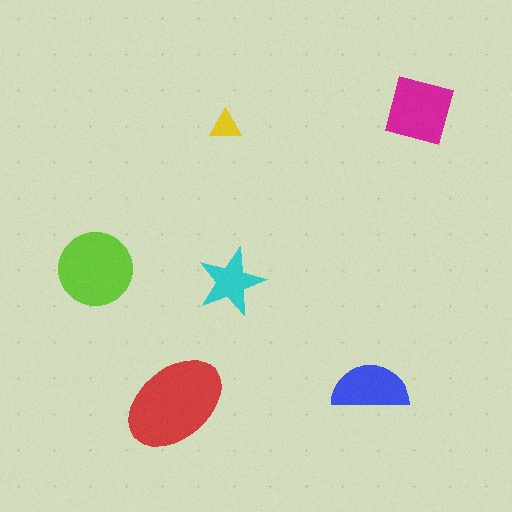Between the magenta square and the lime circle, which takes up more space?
The lime circle.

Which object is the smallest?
The yellow triangle.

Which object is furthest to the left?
The lime circle is leftmost.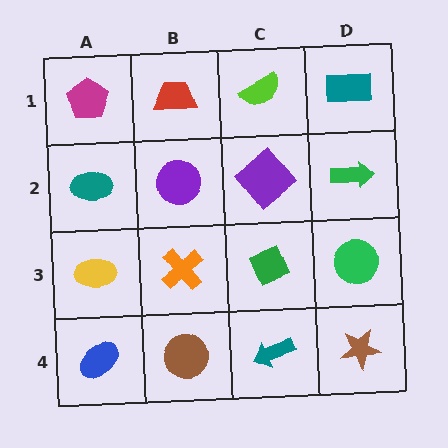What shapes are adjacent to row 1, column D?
A green arrow (row 2, column D), a lime semicircle (row 1, column C).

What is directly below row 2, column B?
An orange cross.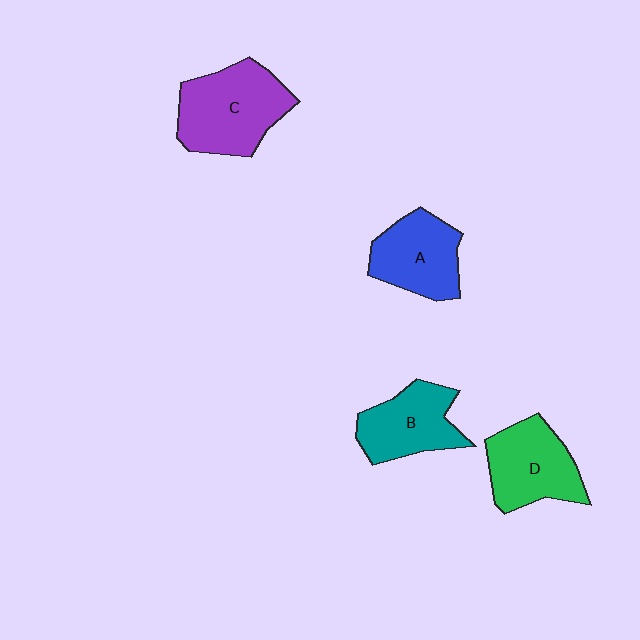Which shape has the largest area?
Shape C (purple).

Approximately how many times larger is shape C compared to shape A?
Approximately 1.3 times.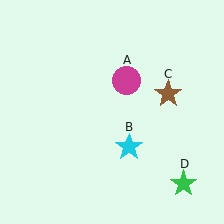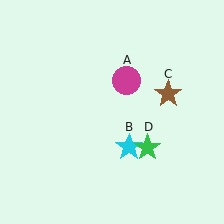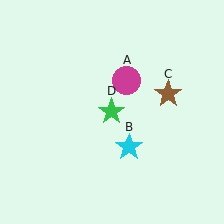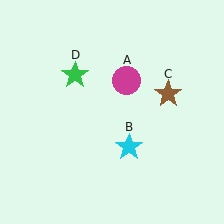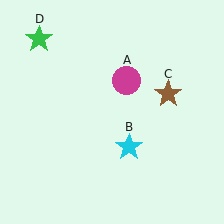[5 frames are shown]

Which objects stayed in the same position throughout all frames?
Magenta circle (object A) and cyan star (object B) and brown star (object C) remained stationary.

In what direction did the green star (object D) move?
The green star (object D) moved up and to the left.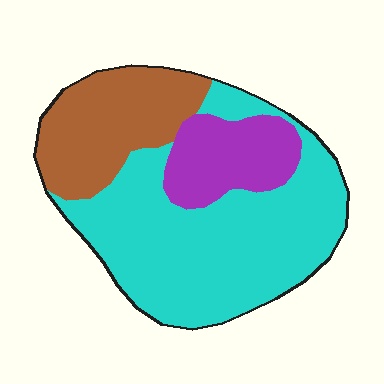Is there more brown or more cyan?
Cyan.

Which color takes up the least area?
Purple, at roughly 15%.